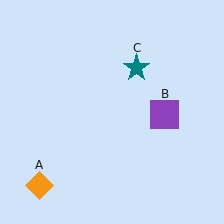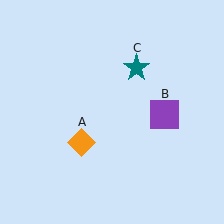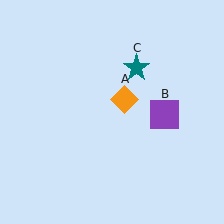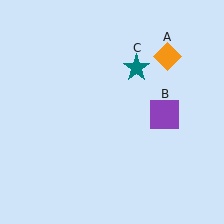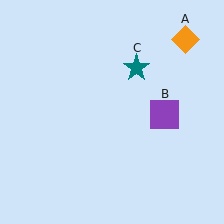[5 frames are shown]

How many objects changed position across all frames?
1 object changed position: orange diamond (object A).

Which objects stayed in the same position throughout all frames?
Purple square (object B) and teal star (object C) remained stationary.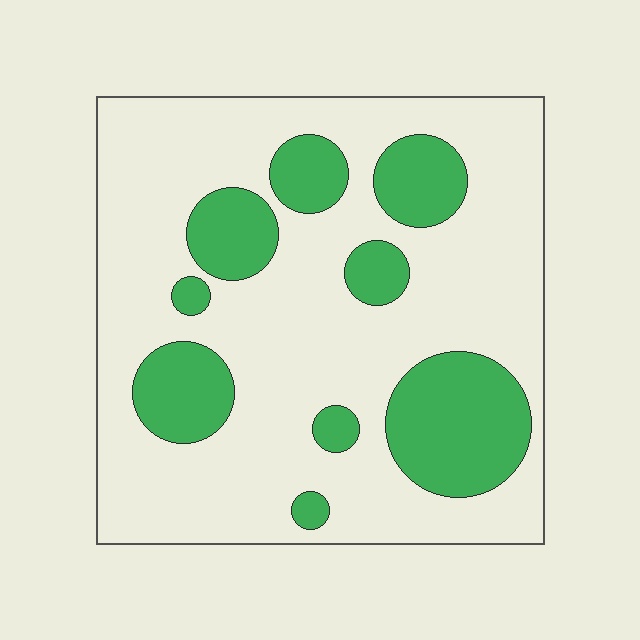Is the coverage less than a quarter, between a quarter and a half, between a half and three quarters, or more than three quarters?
Between a quarter and a half.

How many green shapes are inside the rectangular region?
9.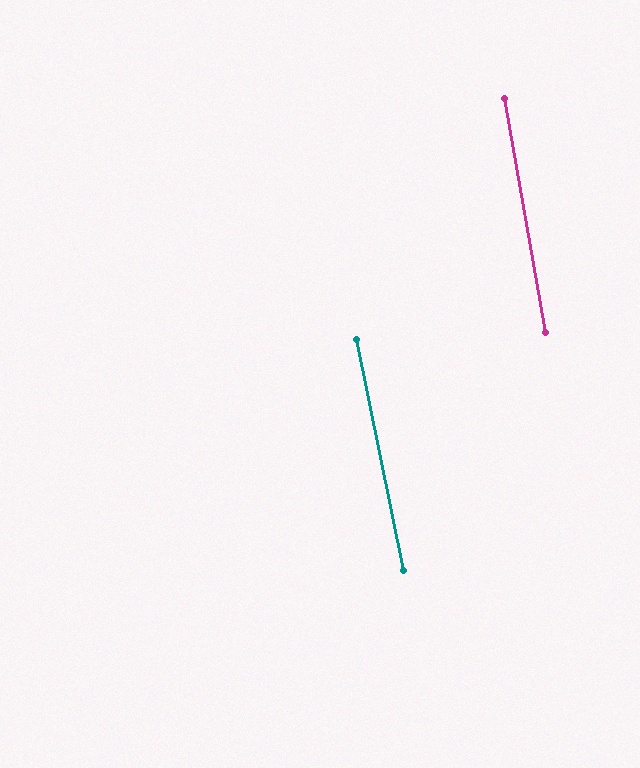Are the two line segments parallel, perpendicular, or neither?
Parallel — their directions differ by only 1.5°.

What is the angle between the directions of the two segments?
Approximately 2 degrees.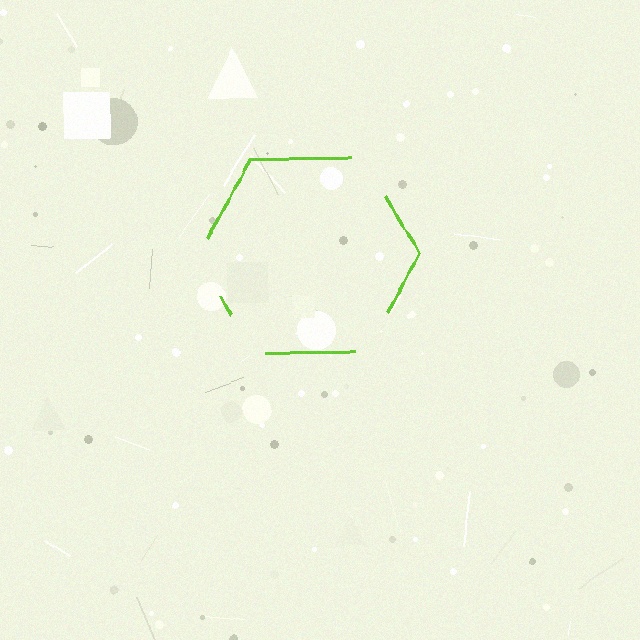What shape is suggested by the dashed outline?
The dashed outline suggests a hexagon.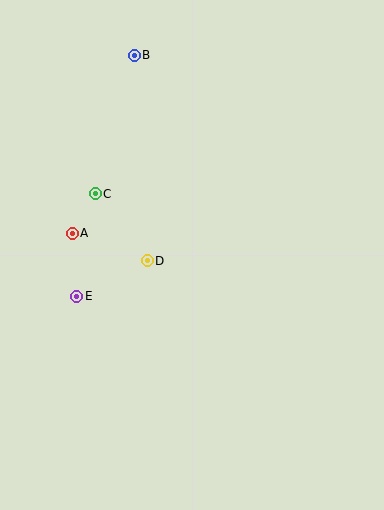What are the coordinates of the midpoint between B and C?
The midpoint between B and C is at (115, 124).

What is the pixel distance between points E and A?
The distance between E and A is 63 pixels.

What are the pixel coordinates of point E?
Point E is at (77, 296).